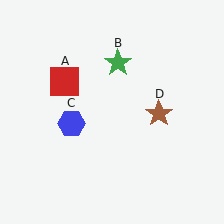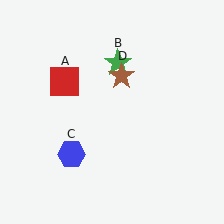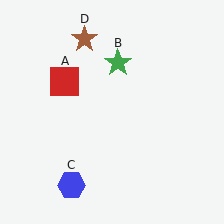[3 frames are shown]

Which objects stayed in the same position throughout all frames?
Red square (object A) and green star (object B) remained stationary.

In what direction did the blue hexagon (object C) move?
The blue hexagon (object C) moved down.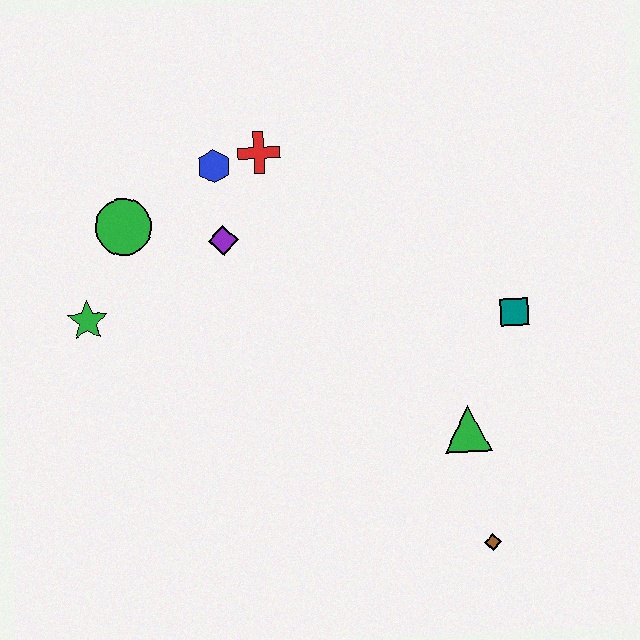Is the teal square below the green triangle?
No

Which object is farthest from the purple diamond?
The brown diamond is farthest from the purple diamond.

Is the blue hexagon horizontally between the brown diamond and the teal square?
No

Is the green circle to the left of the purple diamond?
Yes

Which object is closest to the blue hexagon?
The red cross is closest to the blue hexagon.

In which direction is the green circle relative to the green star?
The green circle is above the green star.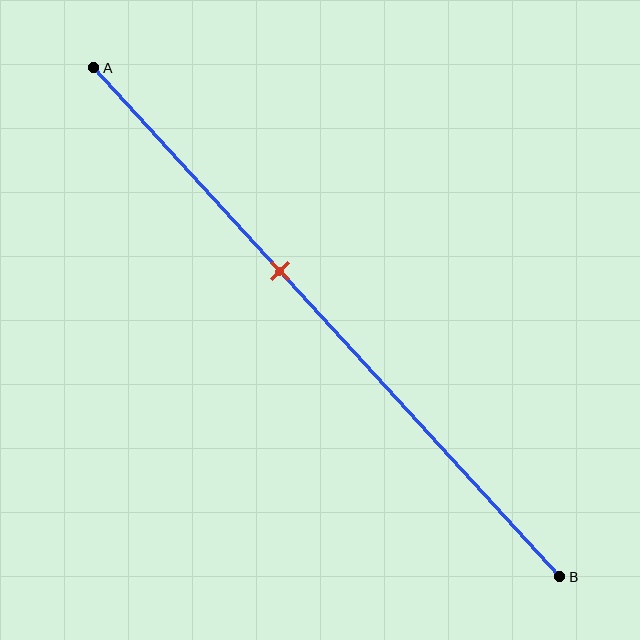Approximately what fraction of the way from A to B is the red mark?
The red mark is approximately 40% of the way from A to B.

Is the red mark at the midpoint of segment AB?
No, the mark is at about 40% from A, not at the 50% midpoint.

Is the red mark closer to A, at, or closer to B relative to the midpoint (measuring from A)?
The red mark is closer to point A than the midpoint of segment AB.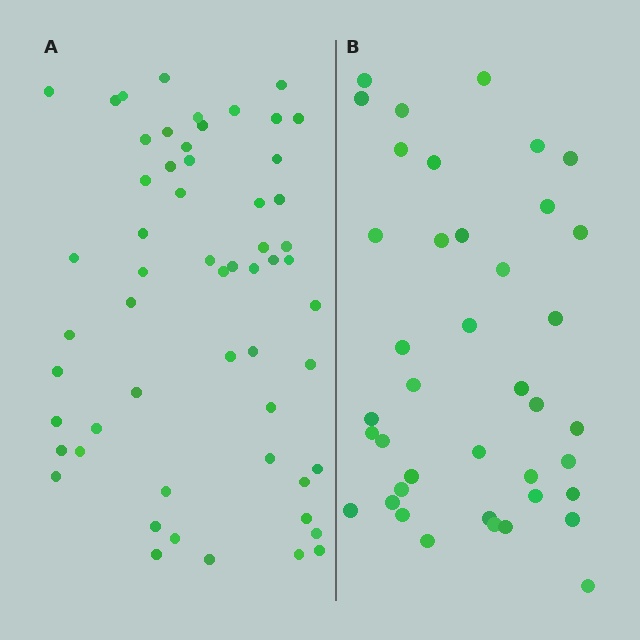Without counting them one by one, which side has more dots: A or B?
Region A (the left region) has more dots.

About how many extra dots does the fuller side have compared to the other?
Region A has approximately 15 more dots than region B.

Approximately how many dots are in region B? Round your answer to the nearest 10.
About 40 dots.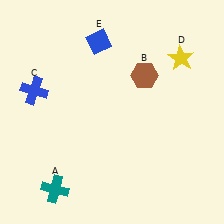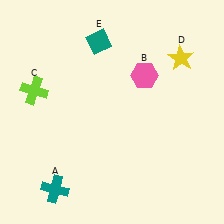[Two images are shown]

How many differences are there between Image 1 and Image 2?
There are 3 differences between the two images.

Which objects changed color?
B changed from brown to pink. C changed from blue to lime. E changed from blue to teal.